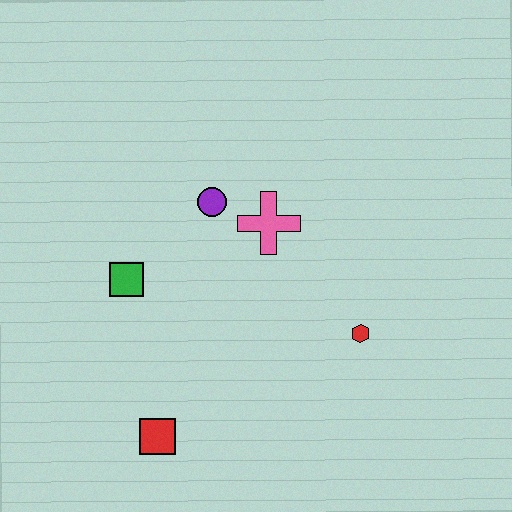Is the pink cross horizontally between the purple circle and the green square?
No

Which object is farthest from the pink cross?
The red square is farthest from the pink cross.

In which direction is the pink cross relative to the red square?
The pink cross is above the red square.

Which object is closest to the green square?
The purple circle is closest to the green square.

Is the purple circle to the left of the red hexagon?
Yes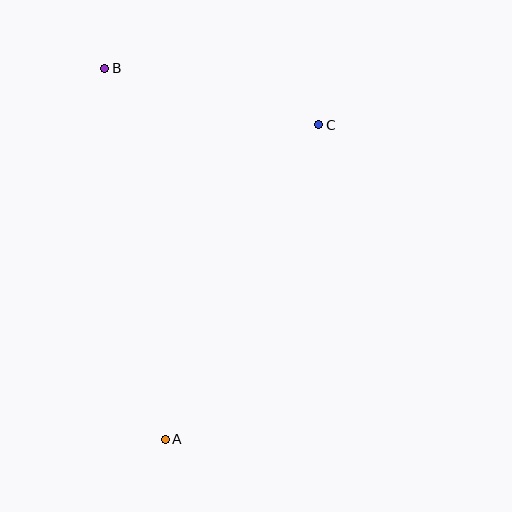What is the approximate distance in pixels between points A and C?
The distance between A and C is approximately 350 pixels.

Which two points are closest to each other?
Points B and C are closest to each other.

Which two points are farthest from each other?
Points A and B are farthest from each other.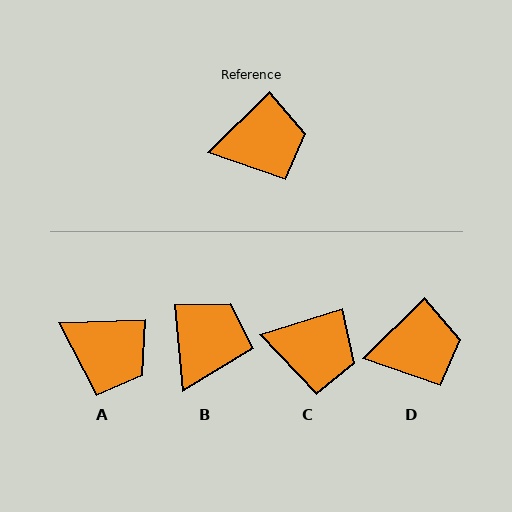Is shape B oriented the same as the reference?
No, it is off by about 51 degrees.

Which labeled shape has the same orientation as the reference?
D.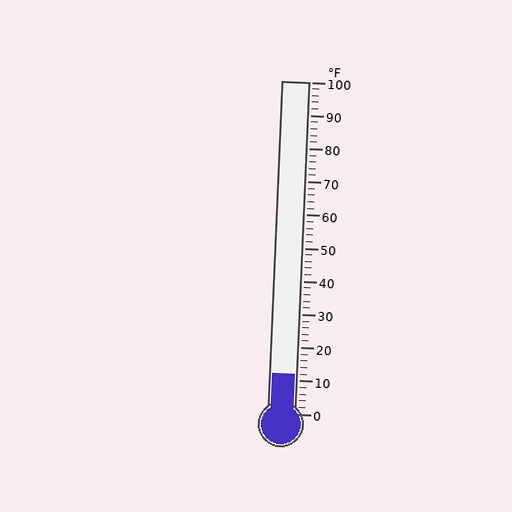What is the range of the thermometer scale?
The thermometer scale ranges from 0°F to 100°F.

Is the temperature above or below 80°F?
The temperature is below 80°F.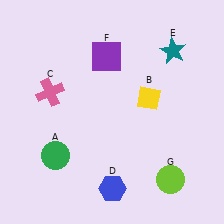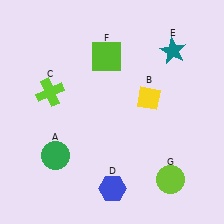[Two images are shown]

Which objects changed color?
C changed from pink to lime. F changed from purple to lime.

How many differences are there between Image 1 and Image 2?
There are 2 differences between the two images.